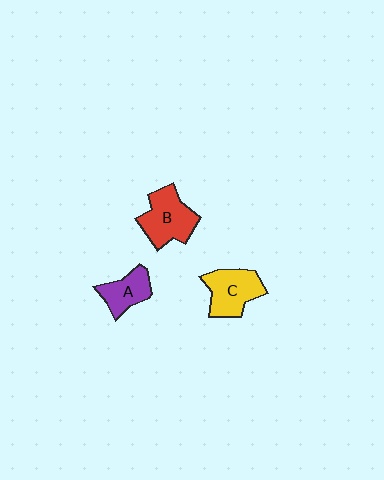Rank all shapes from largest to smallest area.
From largest to smallest: B (red), C (yellow), A (purple).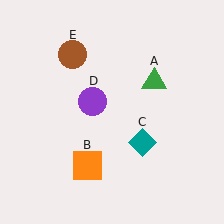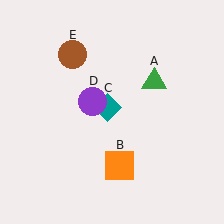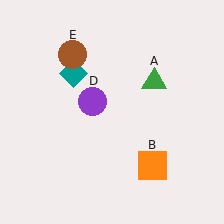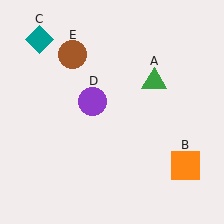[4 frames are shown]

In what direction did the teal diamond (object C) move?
The teal diamond (object C) moved up and to the left.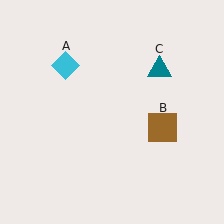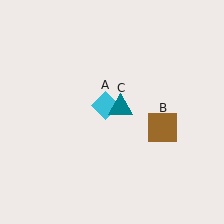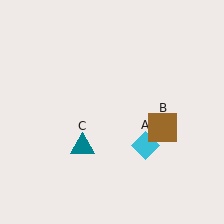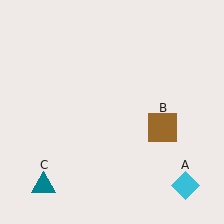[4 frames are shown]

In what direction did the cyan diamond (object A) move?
The cyan diamond (object A) moved down and to the right.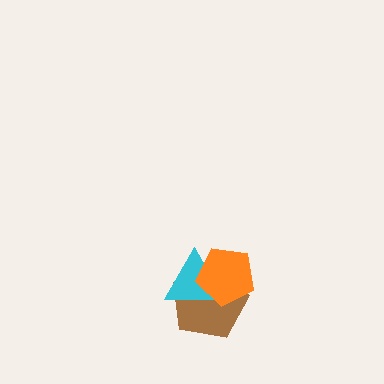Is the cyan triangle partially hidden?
Yes, it is partially covered by another shape.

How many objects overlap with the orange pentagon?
2 objects overlap with the orange pentagon.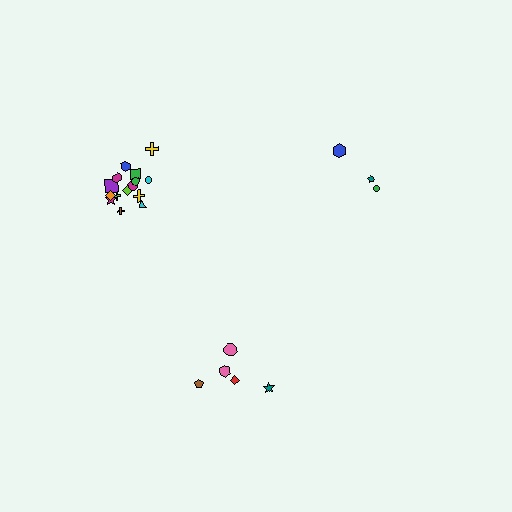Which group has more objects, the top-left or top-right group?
The top-left group.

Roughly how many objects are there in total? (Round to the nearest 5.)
Roughly 25 objects in total.